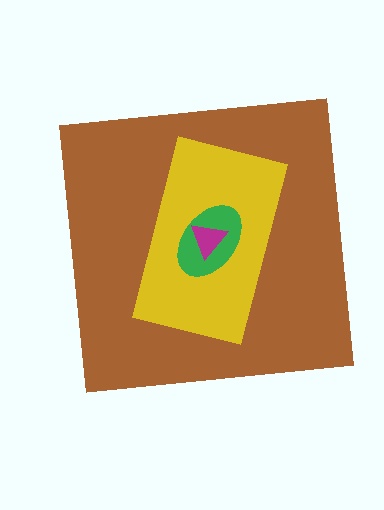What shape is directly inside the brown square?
The yellow rectangle.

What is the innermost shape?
The magenta triangle.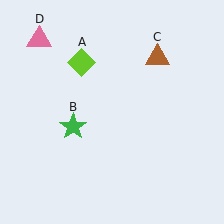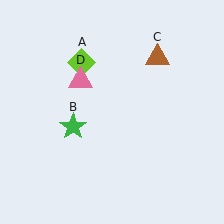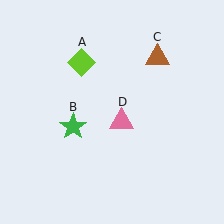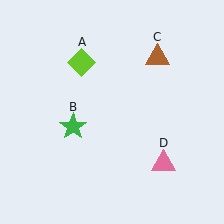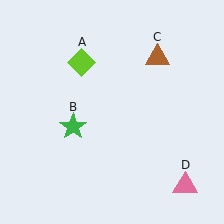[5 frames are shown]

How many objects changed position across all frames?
1 object changed position: pink triangle (object D).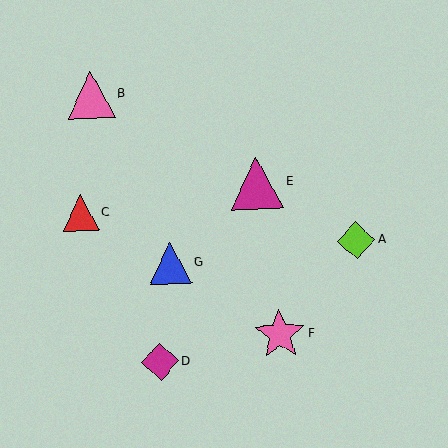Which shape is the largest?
The magenta triangle (labeled E) is the largest.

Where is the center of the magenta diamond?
The center of the magenta diamond is at (160, 362).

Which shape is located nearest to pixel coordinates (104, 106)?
The pink triangle (labeled B) at (91, 95) is nearest to that location.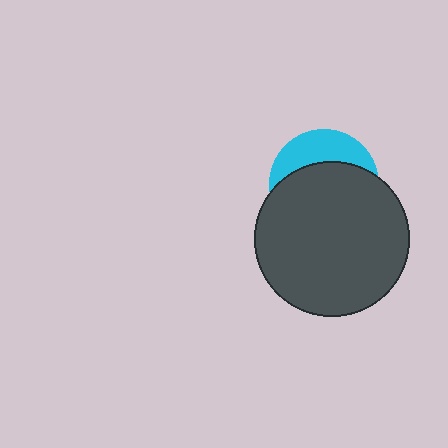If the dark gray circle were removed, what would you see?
You would see the complete cyan circle.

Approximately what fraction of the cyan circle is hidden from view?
Roughly 68% of the cyan circle is hidden behind the dark gray circle.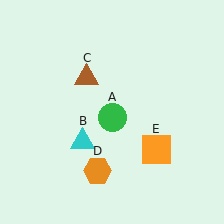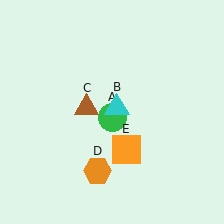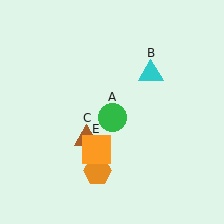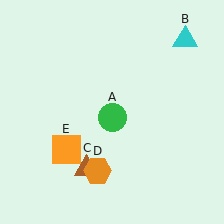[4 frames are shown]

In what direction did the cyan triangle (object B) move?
The cyan triangle (object B) moved up and to the right.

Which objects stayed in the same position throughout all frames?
Green circle (object A) and orange hexagon (object D) remained stationary.